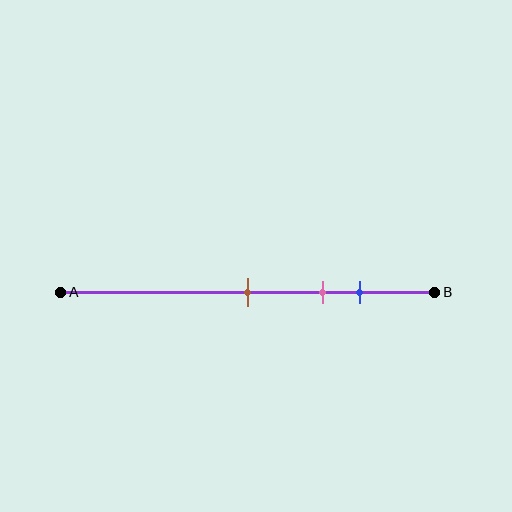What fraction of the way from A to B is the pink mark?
The pink mark is approximately 70% (0.7) of the way from A to B.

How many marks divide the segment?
There are 3 marks dividing the segment.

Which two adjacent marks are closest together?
The pink and blue marks are the closest adjacent pair.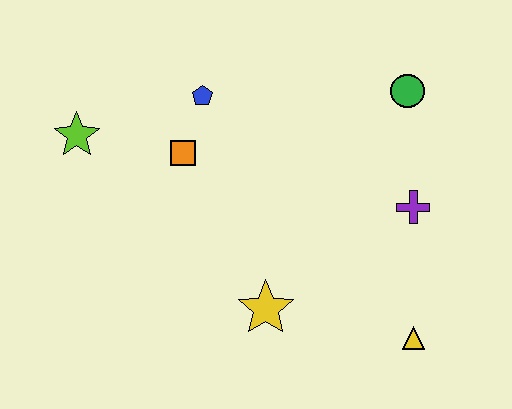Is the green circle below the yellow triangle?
No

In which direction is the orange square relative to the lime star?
The orange square is to the right of the lime star.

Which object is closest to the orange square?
The blue pentagon is closest to the orange square.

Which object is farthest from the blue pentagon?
The yellow triangle is farthest from the blue pentagon.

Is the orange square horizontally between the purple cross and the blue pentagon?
No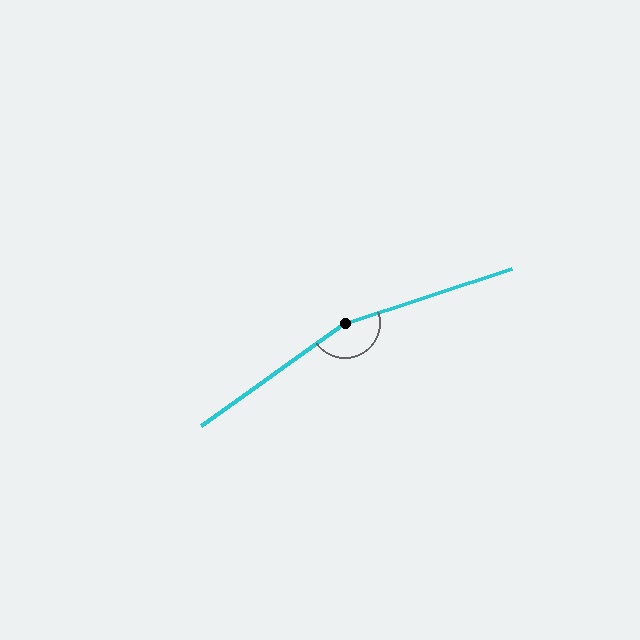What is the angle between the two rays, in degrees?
Approximately 163 degrees.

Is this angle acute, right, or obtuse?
It is obtuse.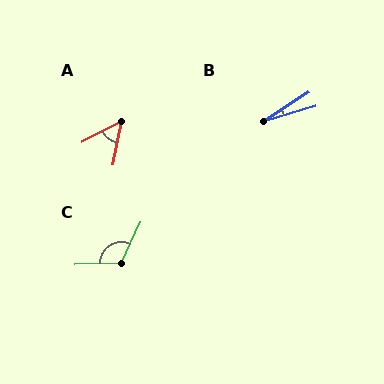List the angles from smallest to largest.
B (17°), A (52°), C (117°).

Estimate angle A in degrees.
Approximately 52 degrees.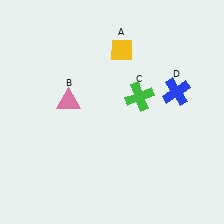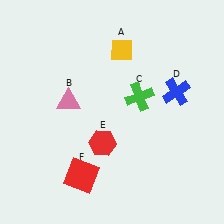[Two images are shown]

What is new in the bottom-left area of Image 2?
A red square (F) was added in the bottom-left area of Image 2.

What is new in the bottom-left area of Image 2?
A red hexagon (E) was added in the bottom-left area of Image 2.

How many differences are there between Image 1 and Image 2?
There are 2 differences between the two images.